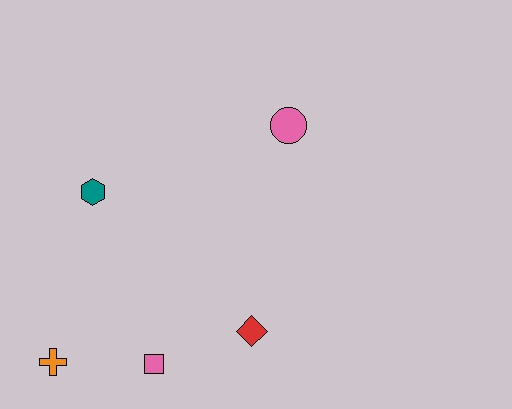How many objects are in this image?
There are 5 objects.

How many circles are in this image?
There is 1 circle.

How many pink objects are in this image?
There are 2 pink objects.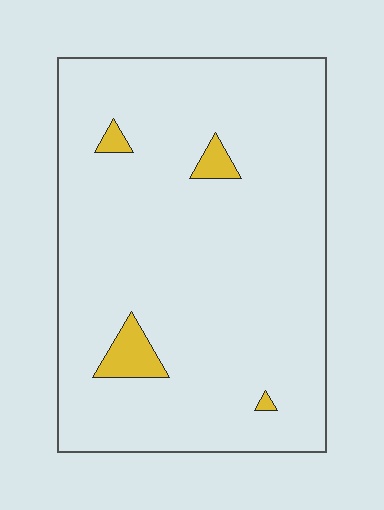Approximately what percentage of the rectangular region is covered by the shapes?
Approximately 5%.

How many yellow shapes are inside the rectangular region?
4.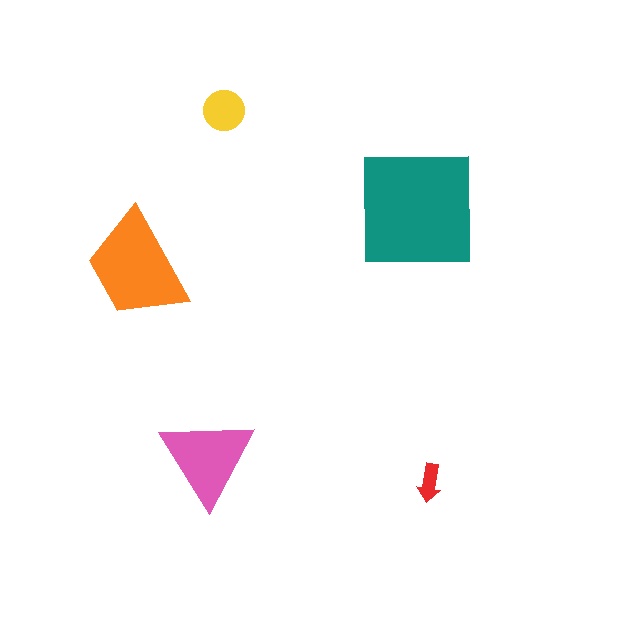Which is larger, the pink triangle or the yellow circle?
The pink triangle.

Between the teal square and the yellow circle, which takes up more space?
The teal square.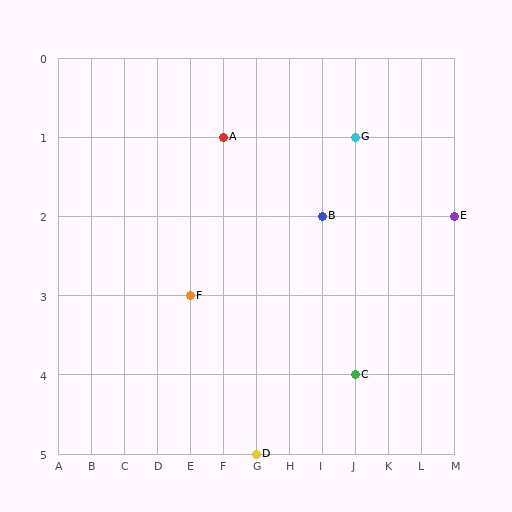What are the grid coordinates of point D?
Point D is at grid coordinates (G, 5).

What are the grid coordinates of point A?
Point A is at grid coordinates (F, 1).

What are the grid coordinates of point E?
Point E is at grid coordinates (M, 2).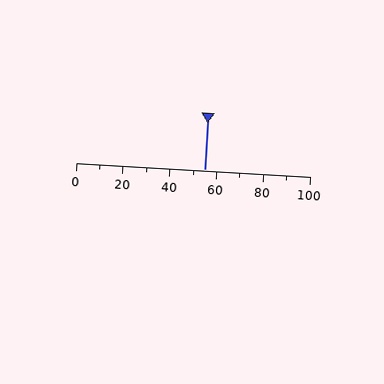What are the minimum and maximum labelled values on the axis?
The axis runs from 0 to 100.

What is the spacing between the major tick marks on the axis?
The major ticks are spaced 20 apart.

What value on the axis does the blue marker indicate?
The marker indicates approximately 55.